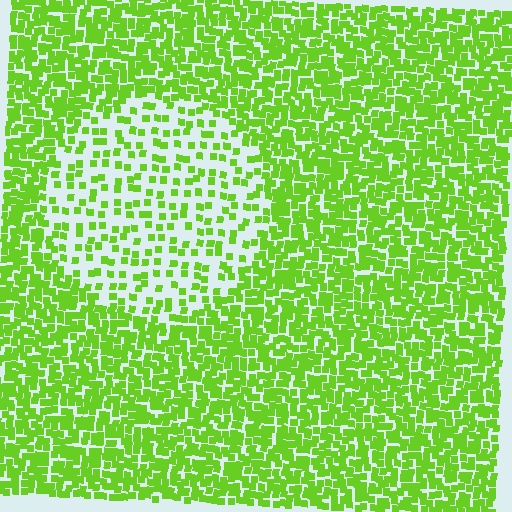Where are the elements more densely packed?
The elements are more densely packed outside the circle boundary.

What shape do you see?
I see a circle.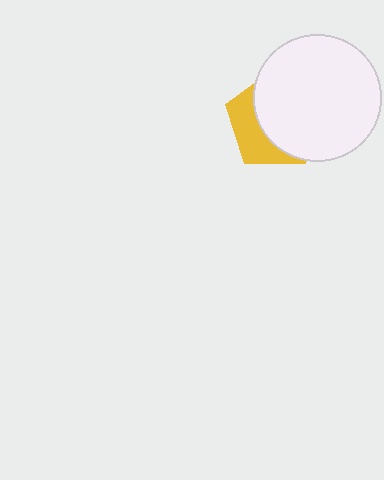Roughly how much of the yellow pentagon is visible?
A small part of it is visible (roughly 36%).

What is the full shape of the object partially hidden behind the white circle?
The partially hidden object is a yellow pentagon.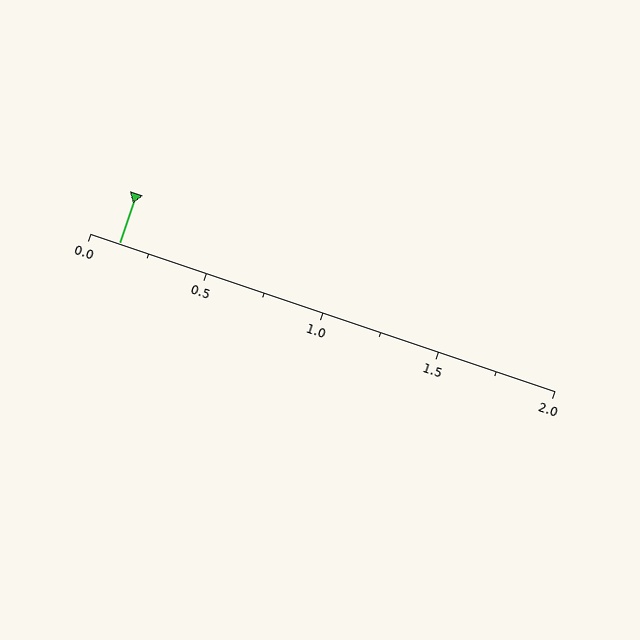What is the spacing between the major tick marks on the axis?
The major ticks are spaced 0.5 apart.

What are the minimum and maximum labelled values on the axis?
The axis runs from 0.0 to 2.0.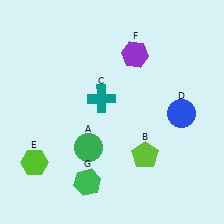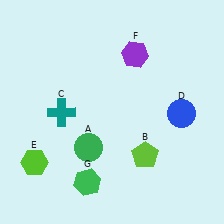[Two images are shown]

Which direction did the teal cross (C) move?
The teal cross (C) moved left.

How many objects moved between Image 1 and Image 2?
1 object moved between the two images.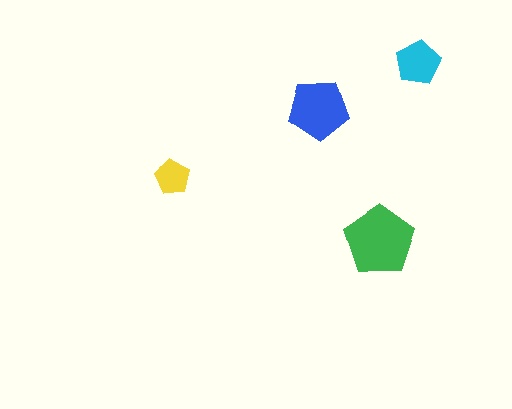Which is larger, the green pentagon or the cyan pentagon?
The green one.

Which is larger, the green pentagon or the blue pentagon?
The green one.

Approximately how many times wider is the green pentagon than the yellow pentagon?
About 2 times wider.